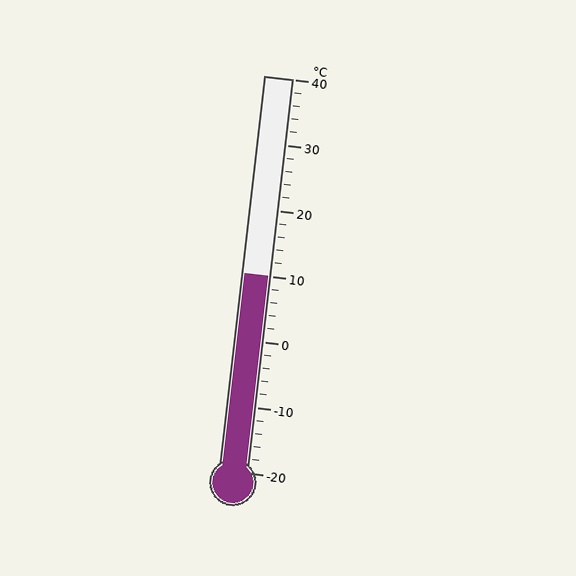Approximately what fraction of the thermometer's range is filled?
The thermometer is filled to approximately 50% of its range.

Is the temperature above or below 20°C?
The temperature is below 20°C.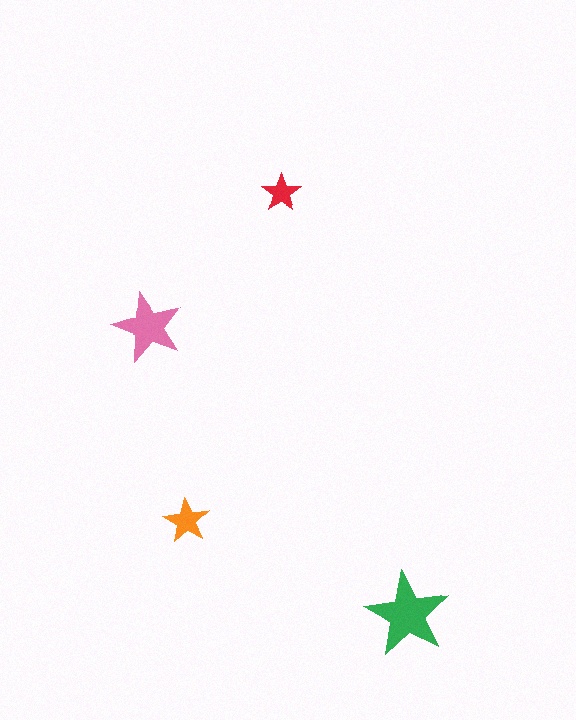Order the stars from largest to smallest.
the green one, the pink one, the orange one, the red one.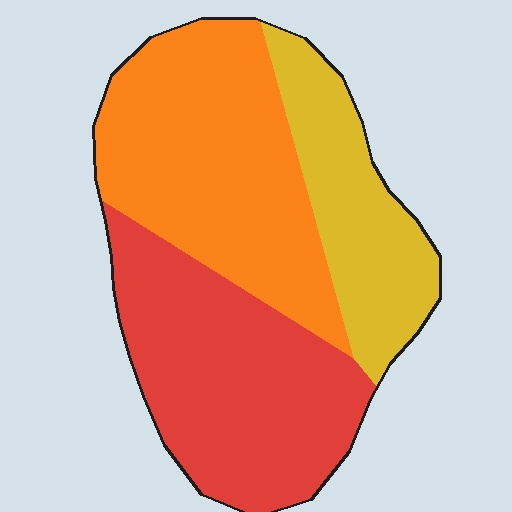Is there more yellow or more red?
Red.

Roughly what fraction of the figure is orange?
Orange covers roughly 40% of the figure.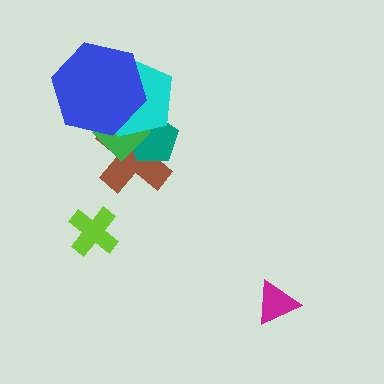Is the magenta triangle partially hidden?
No, no other shape covers it.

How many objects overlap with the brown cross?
4 objects overlap with the brown cross.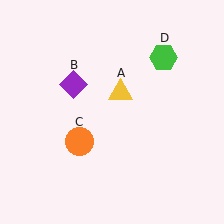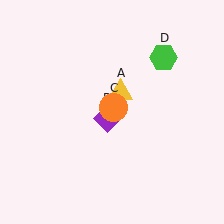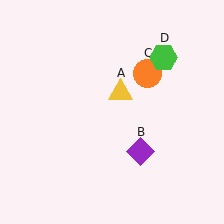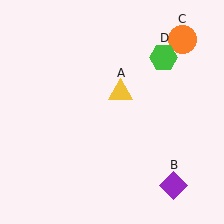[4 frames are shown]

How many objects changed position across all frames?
2 objects changed position: purple diamond (object B), orange circle (object C).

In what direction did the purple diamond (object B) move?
The purple diamond (object B) moved down and to the right.